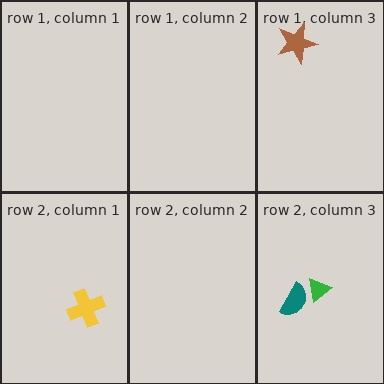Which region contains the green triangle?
The row 2, column 3 region.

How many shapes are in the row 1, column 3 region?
1.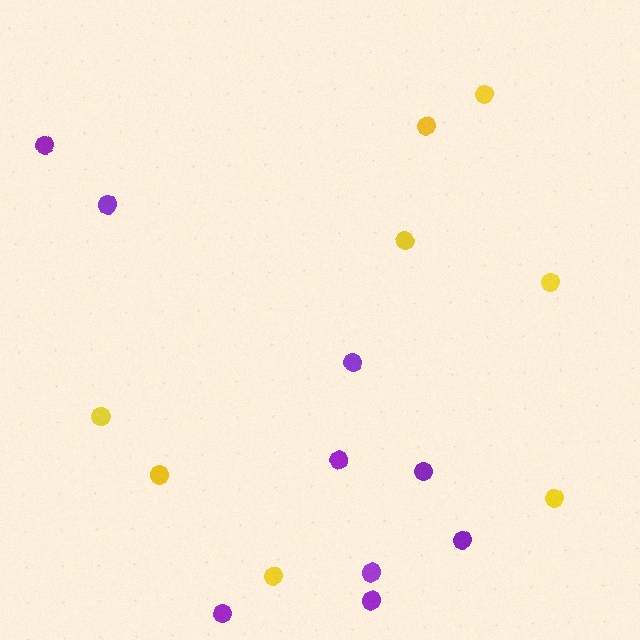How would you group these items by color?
There are 2 groups: one group of yellow circles (8) and one group of purple circles (9).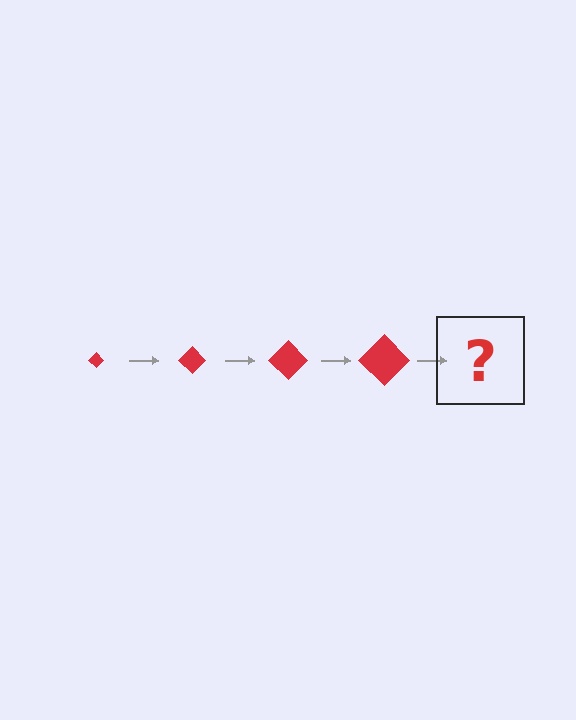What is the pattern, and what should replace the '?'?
The pattern is that the diamond gets progressively larger each step. The '?' should be a red diamond, larger than the previous one.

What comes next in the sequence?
The next element should be a red diamond, larger than the previous one.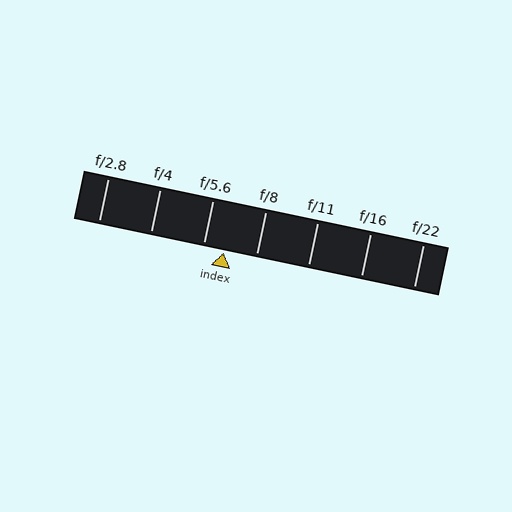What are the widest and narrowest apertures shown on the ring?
The widest aperture shown is f/2.8 and the narrowest is f/22.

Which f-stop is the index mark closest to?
The index mark is closest to f/5.6.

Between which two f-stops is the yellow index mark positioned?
The index mark is between f/5.6 and f/8.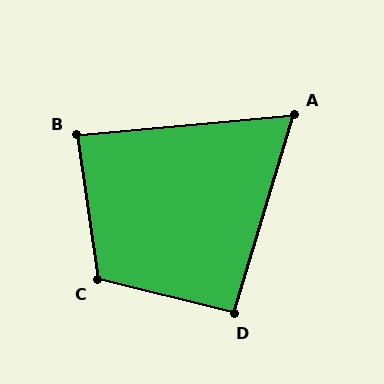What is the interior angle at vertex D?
Approximately 93 degrees (approximately right).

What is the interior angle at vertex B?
Approximately 87 degrees (approximately right).